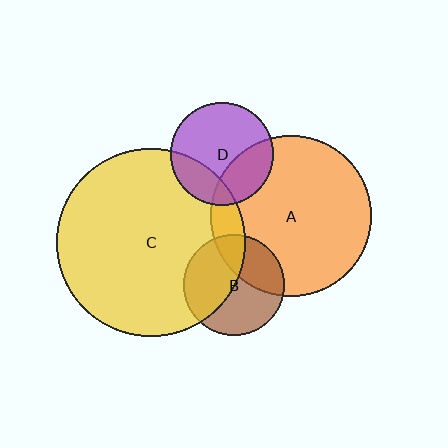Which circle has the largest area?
Circle C (yellow).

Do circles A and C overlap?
Yes.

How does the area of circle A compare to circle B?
Approximately 2.6 times.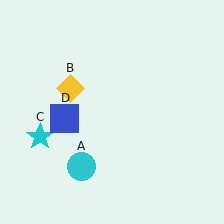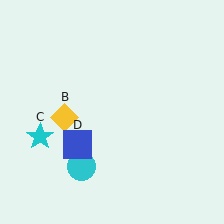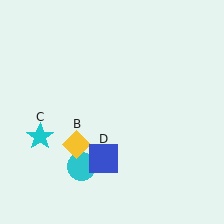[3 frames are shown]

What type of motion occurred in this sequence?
The yellow diamond (object B), blue square (object D) rotated counterclockwise around the center of the scene.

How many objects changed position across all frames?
2 objects changed position: yellow diamond (object B), blue square (object D).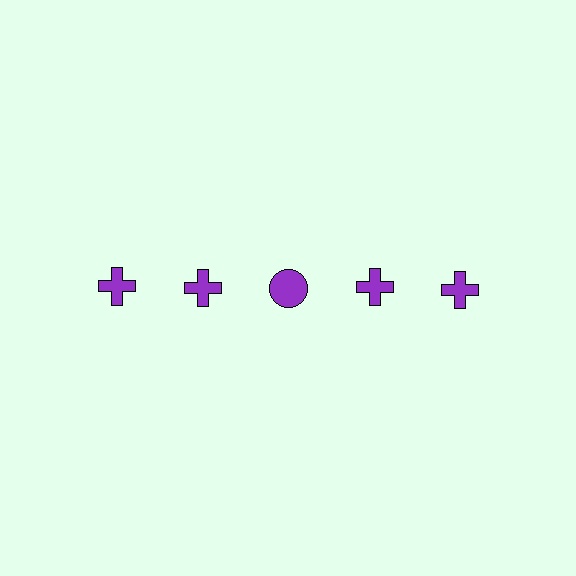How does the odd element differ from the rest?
It has a different shape: circle instead of cross.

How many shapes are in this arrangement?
There are 5 shapes arranged in a grid pattern.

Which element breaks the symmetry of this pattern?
The purple circle in the top row, center column breaks the symmetry. All other shapes are purple crosses.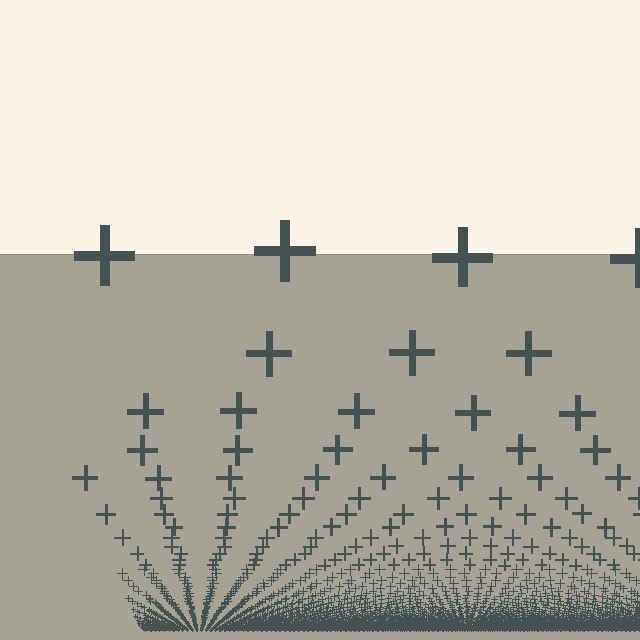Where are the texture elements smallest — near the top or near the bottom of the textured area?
Near the bottom.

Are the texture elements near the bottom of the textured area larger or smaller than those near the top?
Smaller. The gradient is inverted — elements near the bottom are smaller and denser.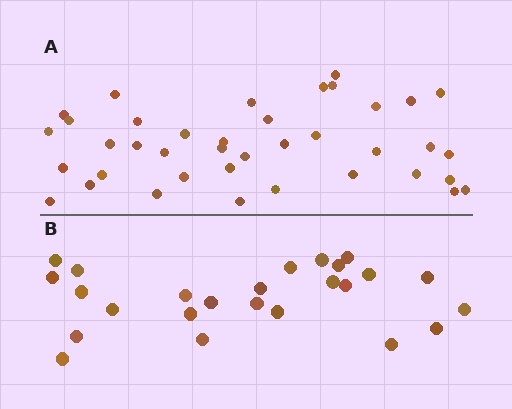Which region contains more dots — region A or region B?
Region A (the top region) has more dots.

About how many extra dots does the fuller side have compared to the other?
Region A has approximately 15 more dots than region B.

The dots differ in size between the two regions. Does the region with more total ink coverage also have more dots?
No. Region B has more total ink coverage because its dots are larger, but region A actually contains more individual dots. Total area can be misleading — the number of items is what matters here.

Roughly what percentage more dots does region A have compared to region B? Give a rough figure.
About 55% more.